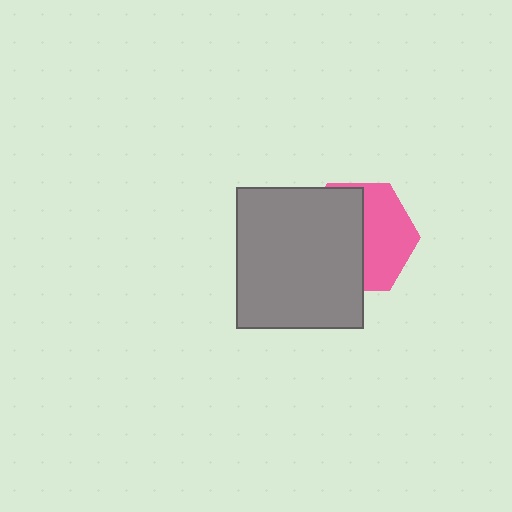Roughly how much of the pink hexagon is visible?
About half of it is visible (roughly 46%).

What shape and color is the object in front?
The object in front is a gray rectangle.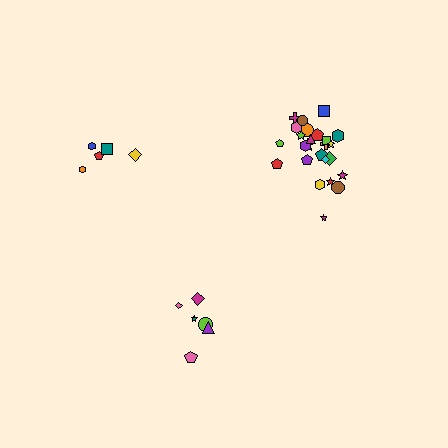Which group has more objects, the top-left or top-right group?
The top-right group.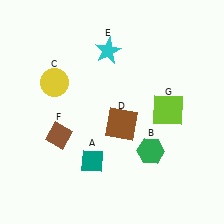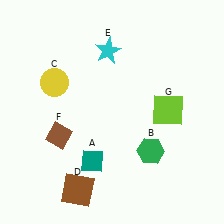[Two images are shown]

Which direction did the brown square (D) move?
The brown square (D) moved down.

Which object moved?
The brown square (D) moved down.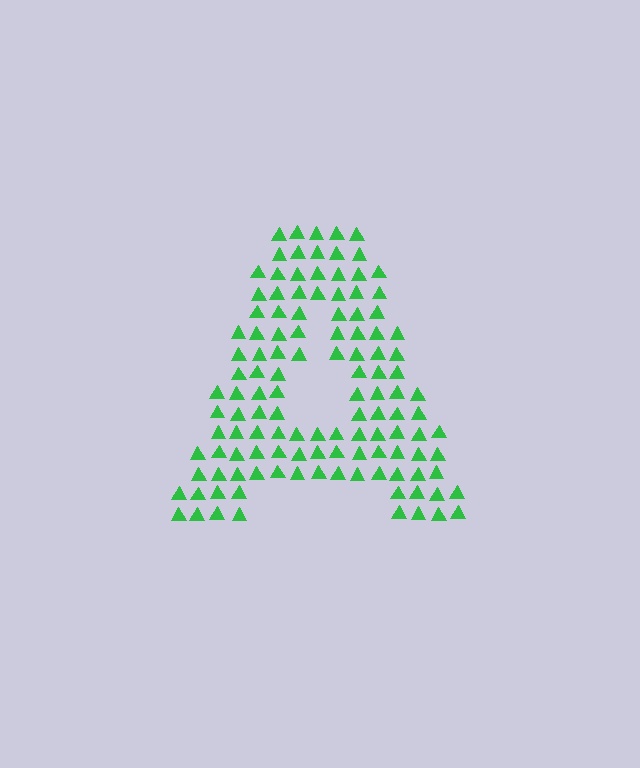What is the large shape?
The large shape is the letter A.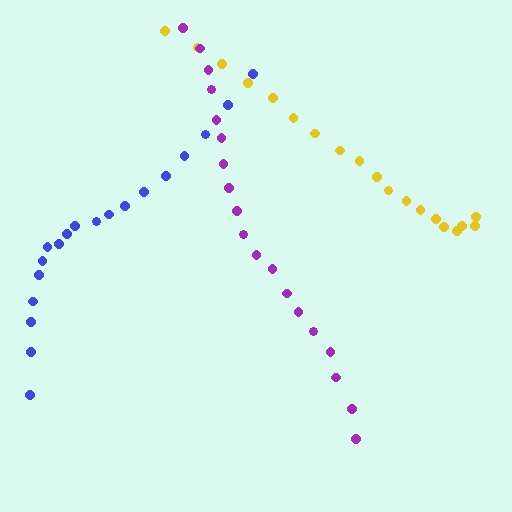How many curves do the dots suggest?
There are 3 distinct paths.